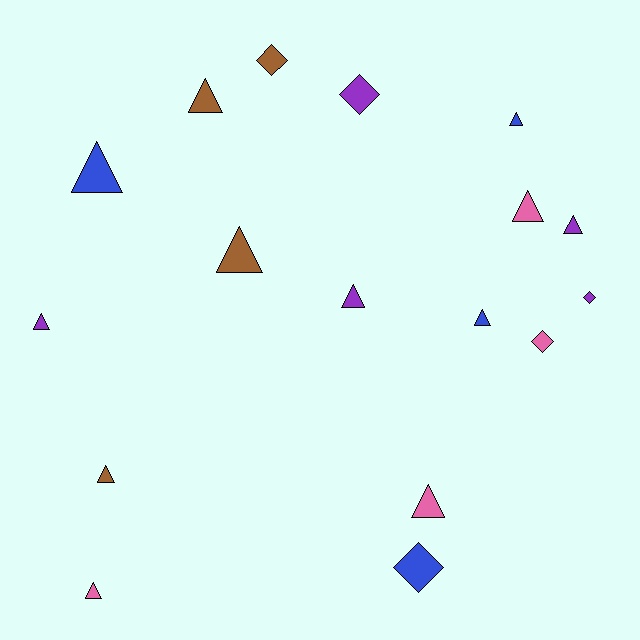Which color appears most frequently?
Purple, with 5 objects.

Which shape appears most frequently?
Triangle, with 12 objects.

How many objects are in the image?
There are 17 objects.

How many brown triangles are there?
There are 3 brown triangles.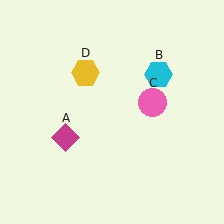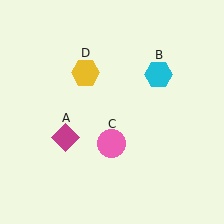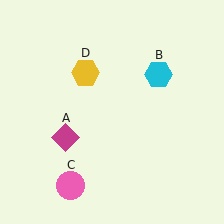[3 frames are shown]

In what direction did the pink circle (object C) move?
The pink circle (object C) moved down and to the left.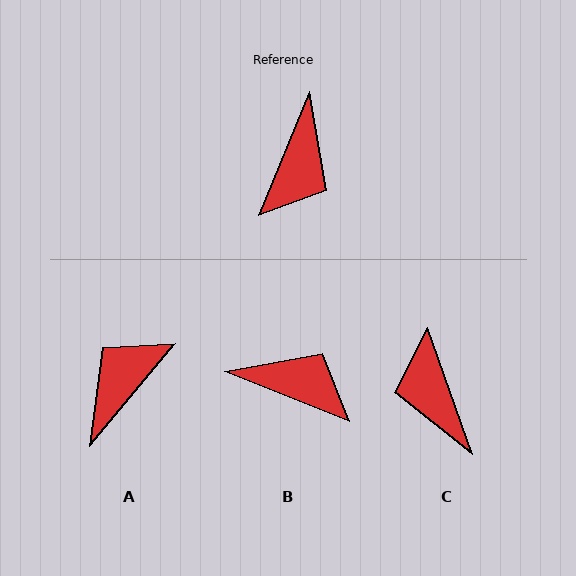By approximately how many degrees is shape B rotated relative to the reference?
Approximately 91 degrees counter-clockwise.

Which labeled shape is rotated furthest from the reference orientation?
A, about 163 degrees away.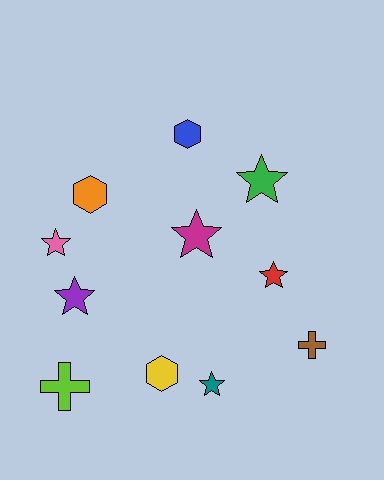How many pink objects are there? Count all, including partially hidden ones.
There is 1 pink object.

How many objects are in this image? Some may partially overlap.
There are 11 objects.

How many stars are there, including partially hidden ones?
There are 6 stars.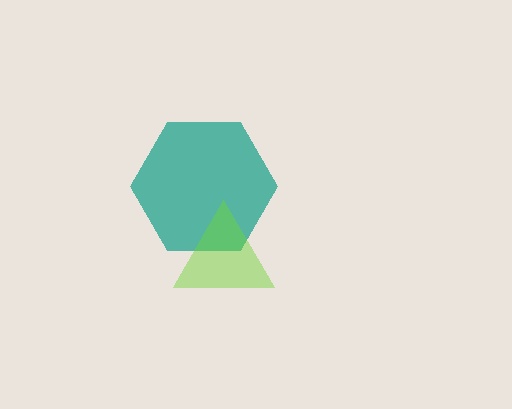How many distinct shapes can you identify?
There are 2 distinct shapes: a teal hexagon, a lime triangle.